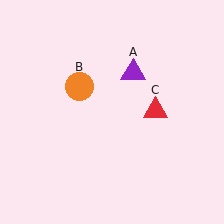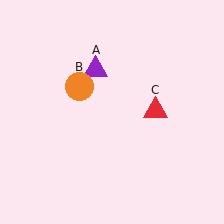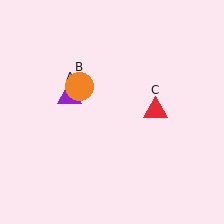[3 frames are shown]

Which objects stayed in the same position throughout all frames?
Orange circle (object B) and red triangle (object C) remained stationary.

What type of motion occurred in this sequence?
The purple triangle (object A) rotated counterclockwise around the center of the scene.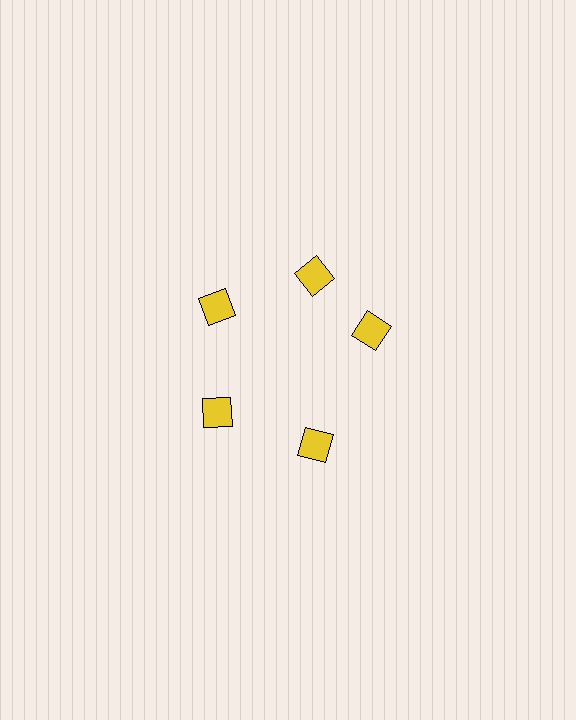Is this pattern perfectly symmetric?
No. The 5 yellow squares are arranged in a ring, but one element near the 3 o'clock position is rotated out of alignment along the ring, breaking the 5-fold rotational symmetry.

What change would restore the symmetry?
The symmetry would be restored by rotating it back into even spacing with its neighbors so that all 5 squares sit at equal angles and equal distance from the center.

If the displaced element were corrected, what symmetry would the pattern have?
It would have 5-fold rotational symmetry — the pattern would map onto itself every 72 degrees.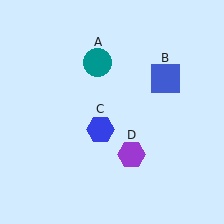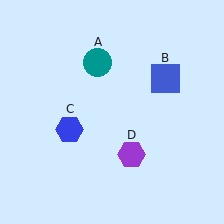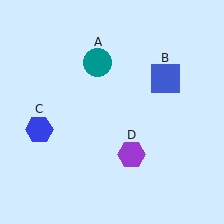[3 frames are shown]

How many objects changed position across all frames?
1 object changed position: blue hexagon (object C).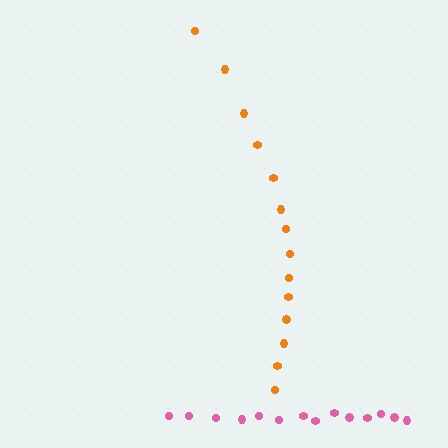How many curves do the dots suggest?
There are 2 distinct paths.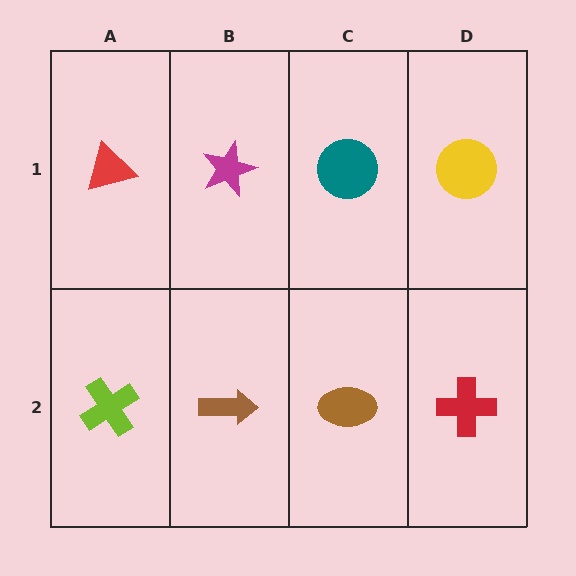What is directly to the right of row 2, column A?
A brown arrow.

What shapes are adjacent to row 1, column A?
A lime cross (row 2, column A), a magenta star (row 1, column B).